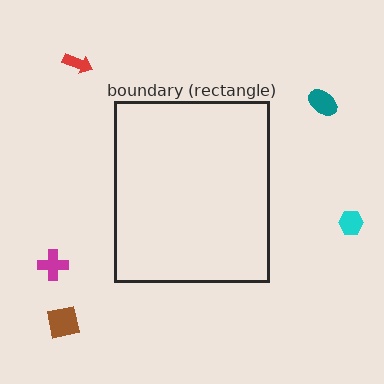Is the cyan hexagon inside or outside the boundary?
Outside.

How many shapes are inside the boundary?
0 inside, 5 outside.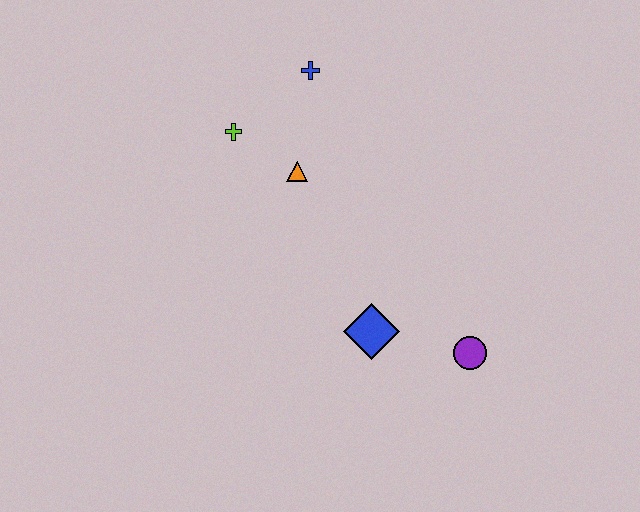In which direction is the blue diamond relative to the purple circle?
The blue diamond is to the left of the purple circle.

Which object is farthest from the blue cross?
The purple circle is farthest from the blue cross.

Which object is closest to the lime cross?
The orange triangle is closest to the lime cross.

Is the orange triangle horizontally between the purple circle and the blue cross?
No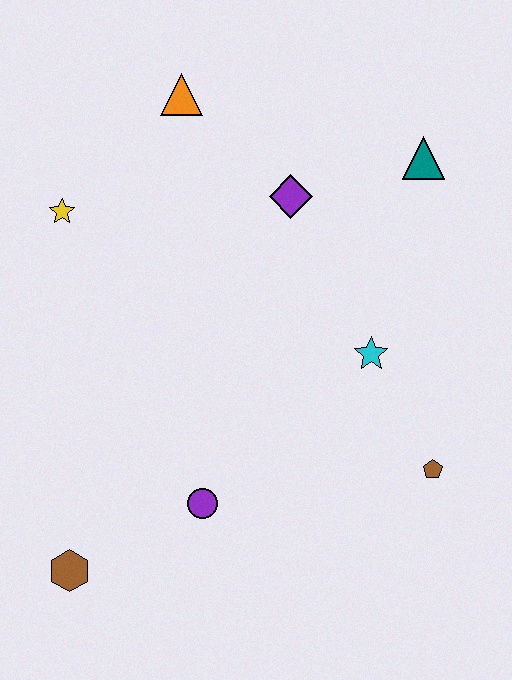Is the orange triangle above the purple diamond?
Yes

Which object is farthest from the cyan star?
The brown hexagon is farthest from the cyan star.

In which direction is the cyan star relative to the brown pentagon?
The cyan star is above the brown pentagon.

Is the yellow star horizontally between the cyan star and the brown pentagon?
No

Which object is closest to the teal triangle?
The purple diamond is closest to the teal triangle.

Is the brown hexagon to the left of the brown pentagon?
Yes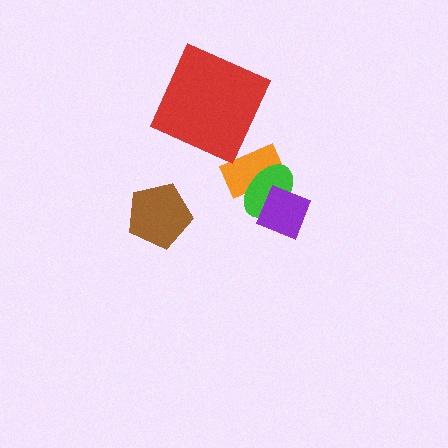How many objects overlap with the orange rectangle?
2 objects overlap with the orange rectangle.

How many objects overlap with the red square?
0 objects overlap with the red square.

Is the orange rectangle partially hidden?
Yes, it is partially covered by another shape.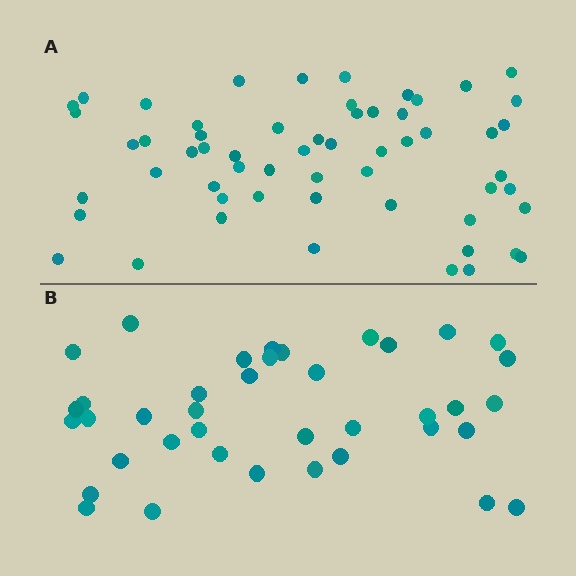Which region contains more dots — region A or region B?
Region A (the top region) has more dots.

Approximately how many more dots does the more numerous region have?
Region A has approximately 20 more dots than region B.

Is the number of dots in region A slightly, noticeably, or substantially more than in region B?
Region A has substantially more. The ratio is roughly 1.5 to 1.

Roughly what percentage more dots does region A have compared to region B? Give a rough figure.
About 50% more.